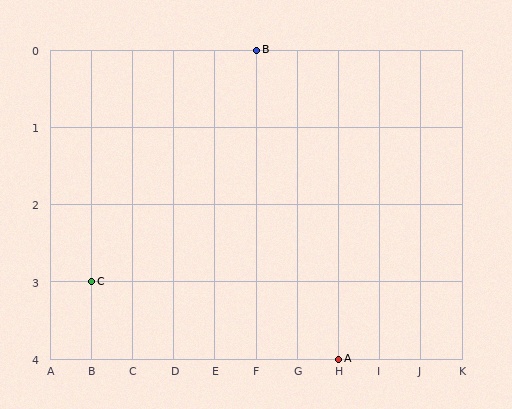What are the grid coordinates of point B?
Point B is at grid coordinates (F, 0).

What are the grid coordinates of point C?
Point C is at grid coordinates (B, 3).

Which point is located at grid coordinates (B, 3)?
Point C is at (B, 3).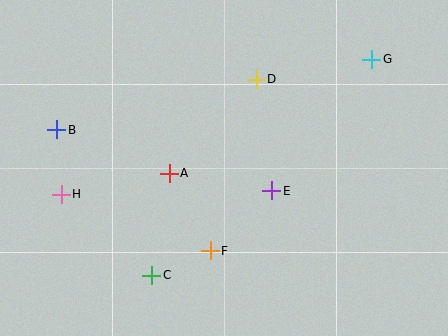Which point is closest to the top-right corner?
Point G is closest to the top-right corner.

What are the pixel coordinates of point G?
Point G is at (372, 59).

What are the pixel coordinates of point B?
Point B is at (57, 130).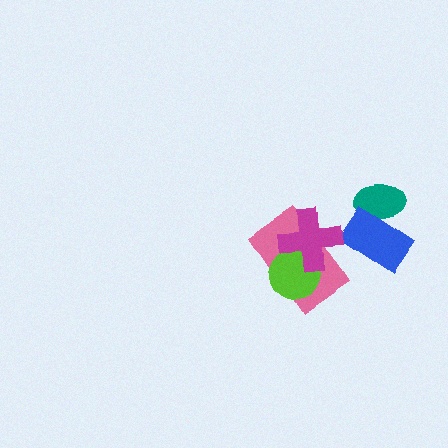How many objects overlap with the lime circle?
2 objects overlap with the lime circle.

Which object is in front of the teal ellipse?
The blue rectangle is in front of the teal ellipse.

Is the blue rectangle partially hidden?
No, no other shape covers it.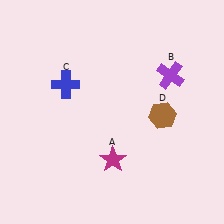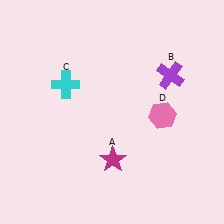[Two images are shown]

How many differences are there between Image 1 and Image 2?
There are 2 differences between the two images.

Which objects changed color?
C changed from blue to cyan. D changed from brown to pink.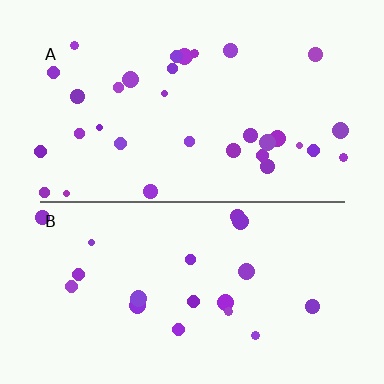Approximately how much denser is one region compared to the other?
Approximately 1.6× — region A over region B.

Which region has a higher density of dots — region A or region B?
A (the top).